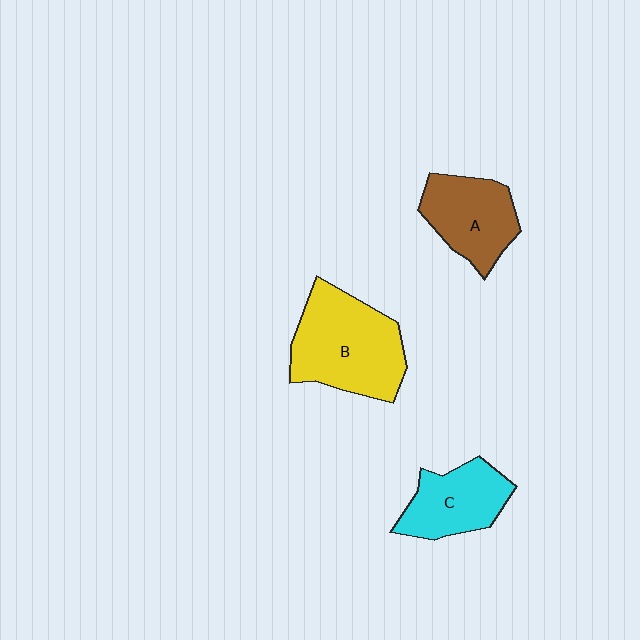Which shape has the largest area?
Shape B (yellow).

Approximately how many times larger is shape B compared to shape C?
Approximately 1.5 times.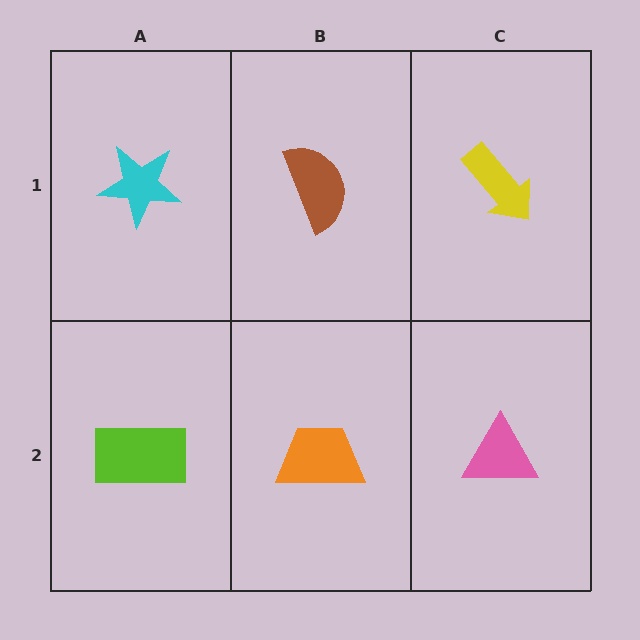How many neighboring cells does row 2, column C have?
2.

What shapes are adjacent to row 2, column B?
A brown semicircle (row 1, column B), a lime rectangle (row 2, column A), a pink triangle (row 2, column C).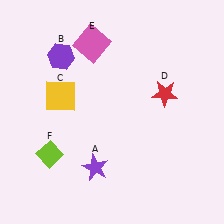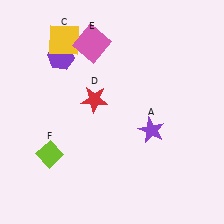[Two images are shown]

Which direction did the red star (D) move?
The red star (D) moved left.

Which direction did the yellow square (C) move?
The yellow square (C) moved up.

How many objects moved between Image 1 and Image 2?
3 objects moved between the two images.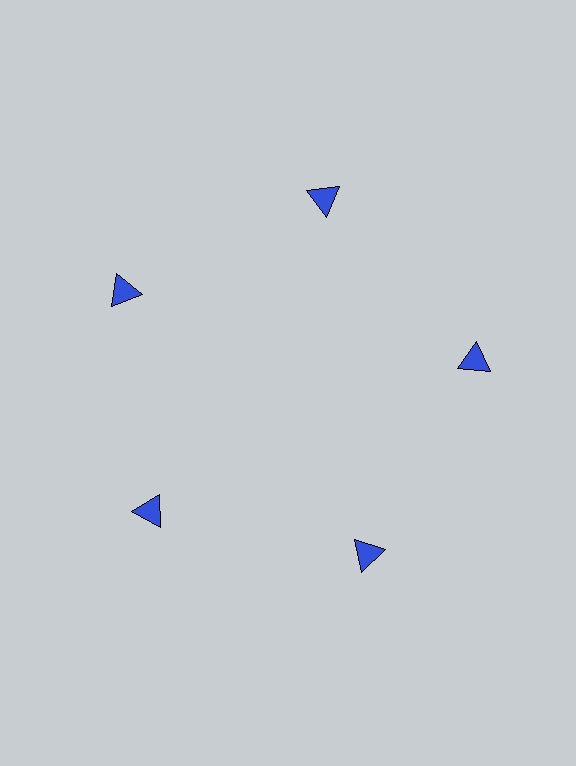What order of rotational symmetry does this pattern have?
This pattern has 5-fold rotational symmetry.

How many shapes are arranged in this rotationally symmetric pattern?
There are 5 shapes, arranged in 5 groups of 1.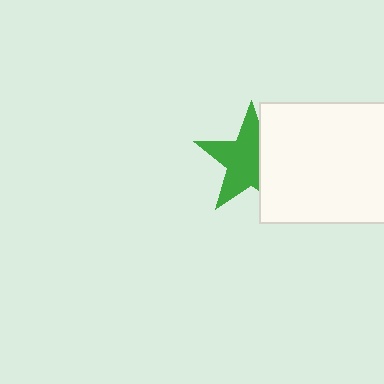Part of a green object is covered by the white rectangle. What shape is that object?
It is a star.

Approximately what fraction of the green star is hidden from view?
Roughly 35% of the green star is hidden behind the white rectangle.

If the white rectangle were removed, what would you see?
You would see the complete green star.